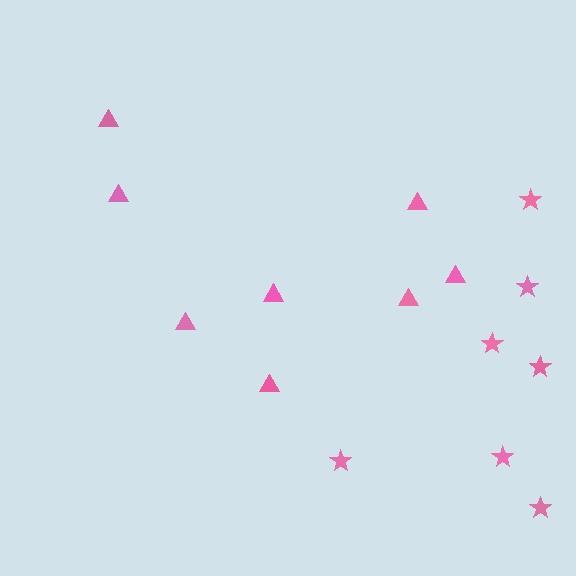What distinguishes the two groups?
There are 2 groups: one group of stars (7) and one group of triangles (8).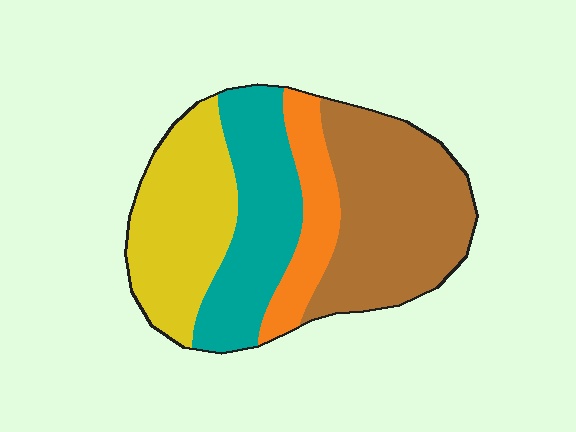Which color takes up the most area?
Brown, at roughly 35%.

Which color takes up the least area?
Orange, at roughly 15%.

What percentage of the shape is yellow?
Yellow takes up about one quarter (1/4) of the shape.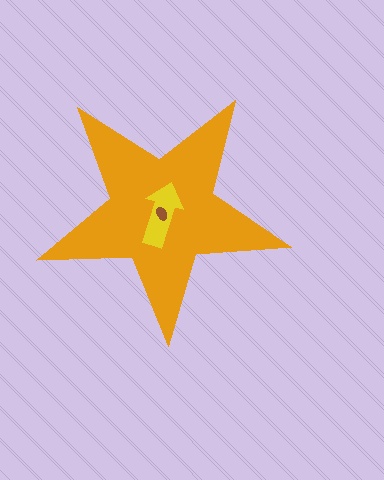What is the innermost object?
The brown ellipse.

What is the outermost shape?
The orange star.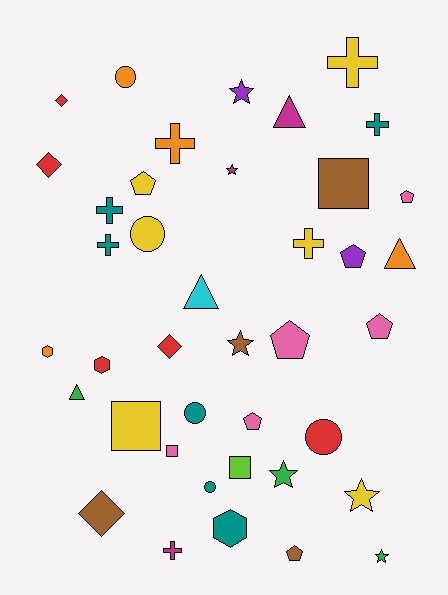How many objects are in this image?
There are 40 objects.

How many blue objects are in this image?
There are no blue objects.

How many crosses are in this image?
There are 7 crosses.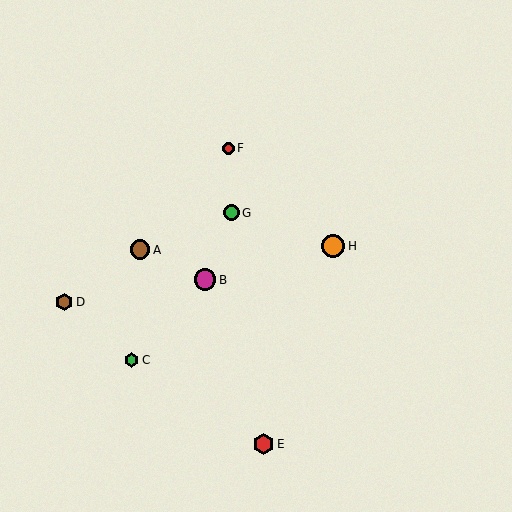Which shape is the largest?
The orange circle (labeled H) is the largest.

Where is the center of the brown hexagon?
The center of the brown hexagon is at (64, 302).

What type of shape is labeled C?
Shape C is a green hexagon.